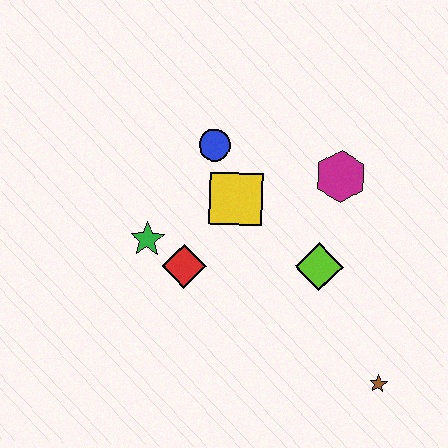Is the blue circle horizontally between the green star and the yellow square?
Yes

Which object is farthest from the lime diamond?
The green star is farthest from the lime diamond.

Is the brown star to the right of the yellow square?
Yes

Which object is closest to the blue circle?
The yellow square is closest to the blue circle.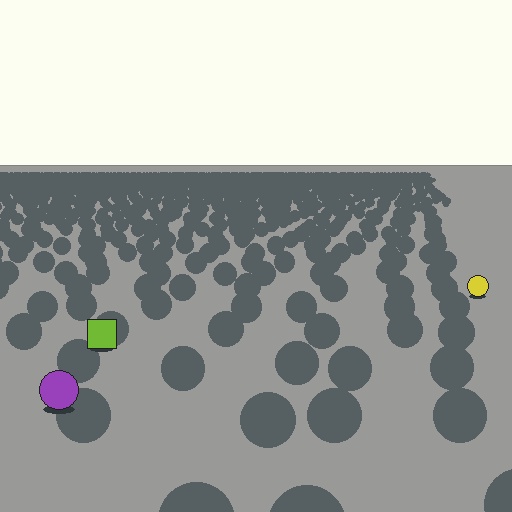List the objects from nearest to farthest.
From nearest to farthest: the purple circle, the lime square, the yellow circle.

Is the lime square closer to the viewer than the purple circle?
No. The purple circle is closer — you can tell from the texture gradient: the ground texture is coarser near it.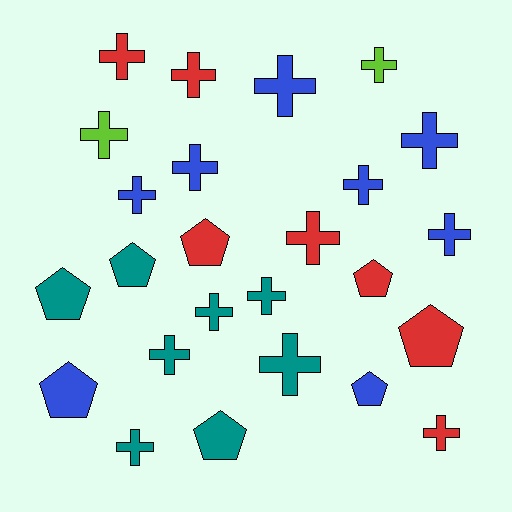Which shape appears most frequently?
Cross, with 17 objects.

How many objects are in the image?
There are 25 objects.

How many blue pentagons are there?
There are 2 blue pentagons.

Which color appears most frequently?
Blue, with 8 objects.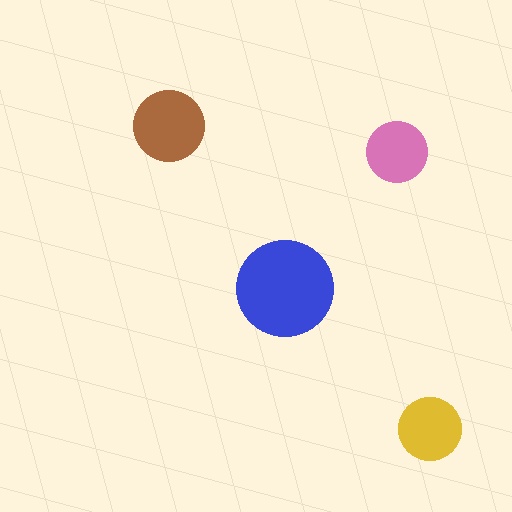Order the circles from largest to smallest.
the blue one, the brown one, the yellow one, the pink one.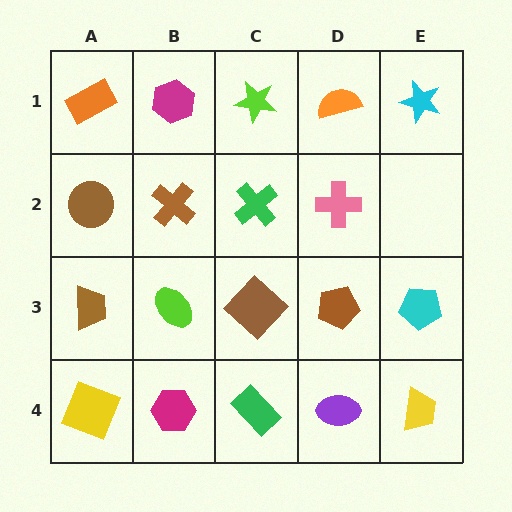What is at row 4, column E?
A yellow trapezoid.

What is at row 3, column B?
A lime ellipse.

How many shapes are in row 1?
5 shapes.